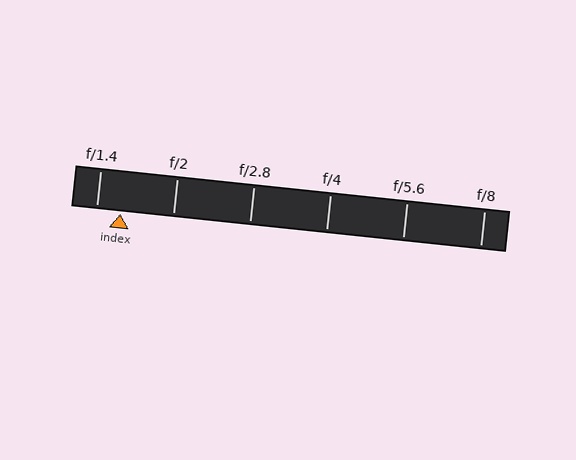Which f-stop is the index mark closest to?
The index mark is closest to f/1.4.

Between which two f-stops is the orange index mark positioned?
The index mark is between f/1.4 and f/2.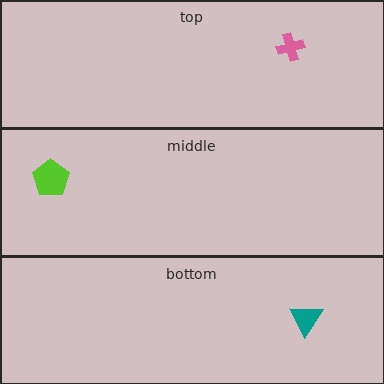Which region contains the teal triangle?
The bottom region.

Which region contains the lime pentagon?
The middle region.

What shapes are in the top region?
The pink cross.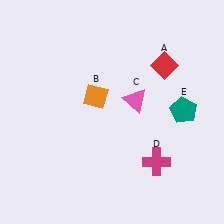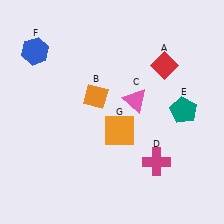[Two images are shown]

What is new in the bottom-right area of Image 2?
An orange square (G) was added in the bottom-right area of Image 2.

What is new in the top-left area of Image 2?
A blue hexagon (F) was added in the top-left area of Image 2.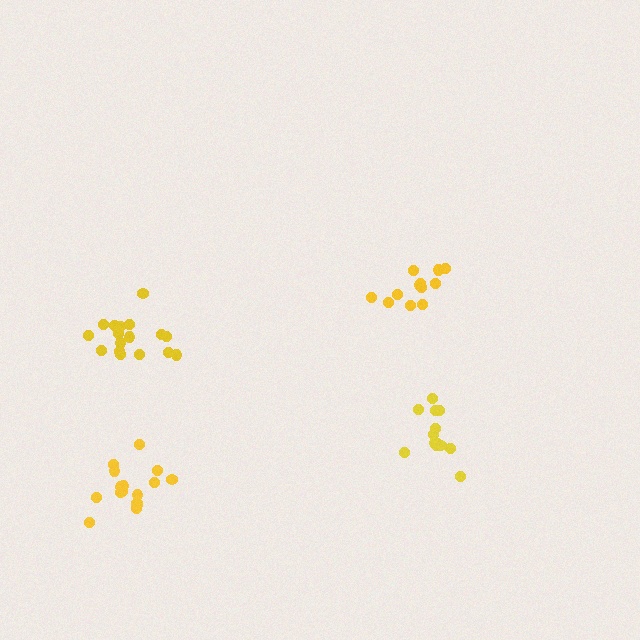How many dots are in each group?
Group 1: 12 dots, Group 2: 14 dots, Group 3: 16 dots, Group 4: 17 dots (59 total).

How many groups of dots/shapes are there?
There are 4 groups.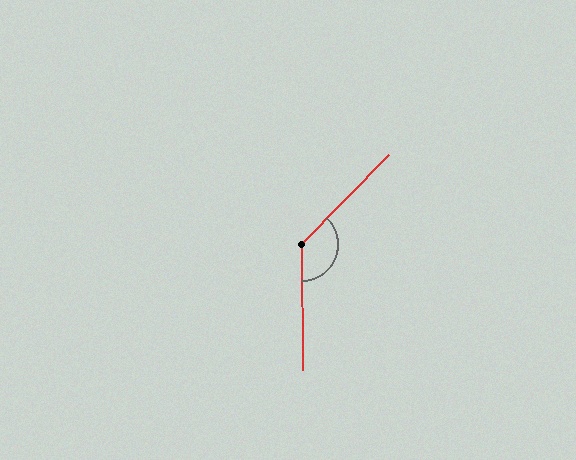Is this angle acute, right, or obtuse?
It is obtuse.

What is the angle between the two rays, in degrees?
Approximately 135 degrees.